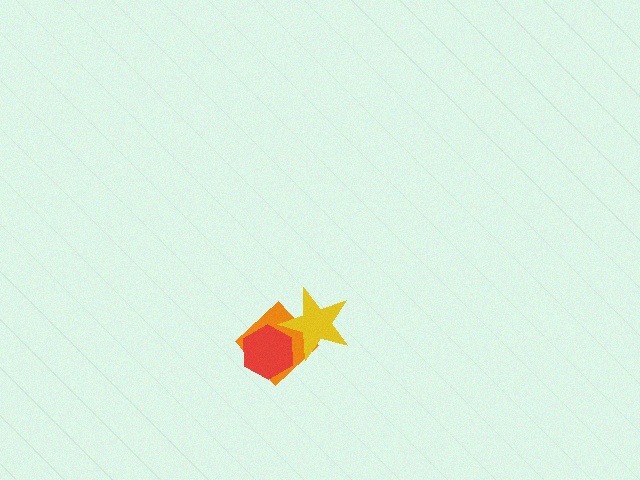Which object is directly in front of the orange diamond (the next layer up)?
The yellow star is directly in front of the orange diamond.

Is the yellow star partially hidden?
Yes, it is partially covered by another shape.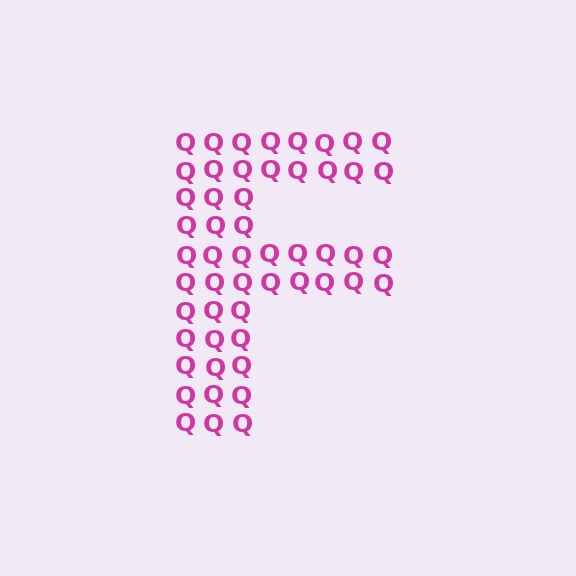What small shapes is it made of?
It is made of small letter Q's.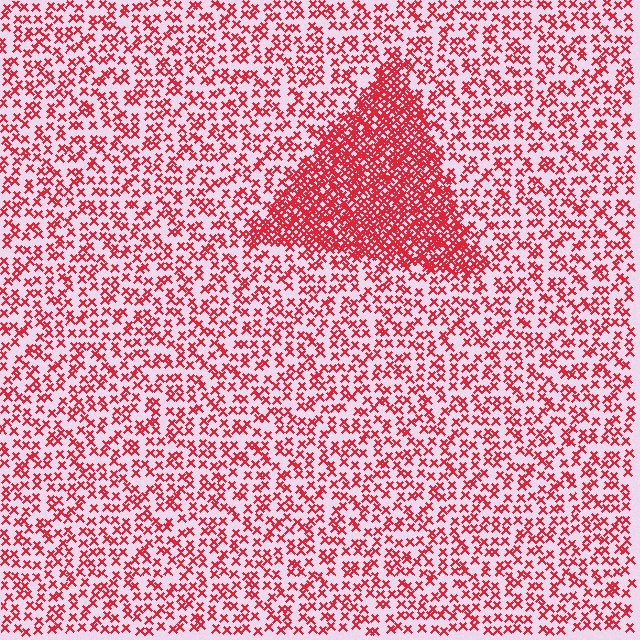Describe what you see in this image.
The image contains small red elements arranged at two different densities. A triangle-shaped region is visible where the elements are more densely packed than the surrounding area.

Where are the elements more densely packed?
The elements are more densely packed inside the triangle boundary.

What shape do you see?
I see a triangle.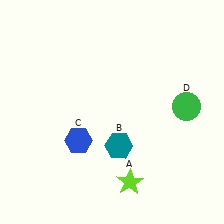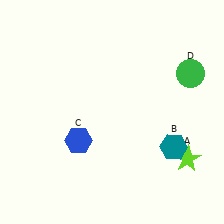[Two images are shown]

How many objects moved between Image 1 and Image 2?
3 objects moved between the two images.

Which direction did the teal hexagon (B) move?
The teal hexagon (B) moved right.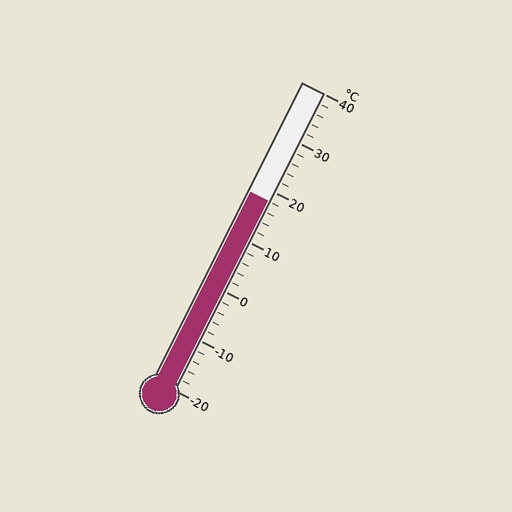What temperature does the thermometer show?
The thermometer shows approximately 18°C.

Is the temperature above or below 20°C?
The temperature is below 20°C.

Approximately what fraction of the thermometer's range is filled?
The thermometer is filled to approximately 65% of its range.